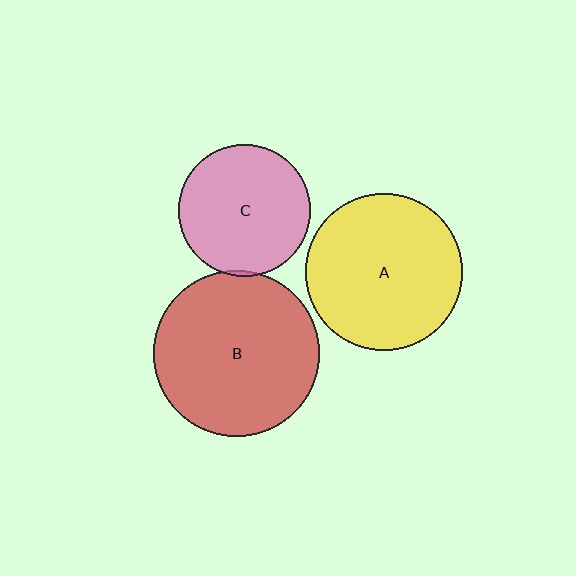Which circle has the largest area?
Circle B (red).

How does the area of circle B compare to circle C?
Approximately 1.6 times.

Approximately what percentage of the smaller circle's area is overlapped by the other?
Approximately 5%.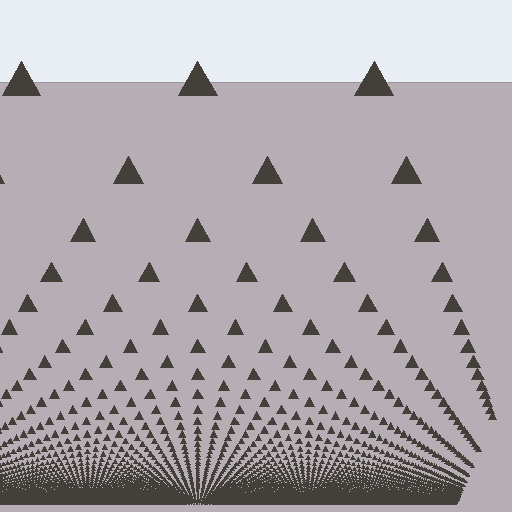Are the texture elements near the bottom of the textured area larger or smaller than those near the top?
Smaller. The gradient is inverted — elements near the bottom are smaller and denser.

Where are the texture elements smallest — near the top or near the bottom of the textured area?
Near the bottom.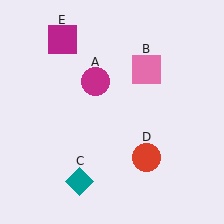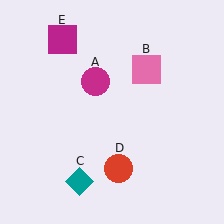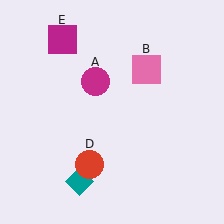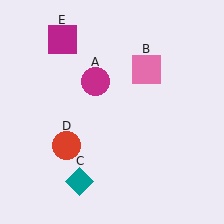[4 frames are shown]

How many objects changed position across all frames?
1 object changed position: red circle (object D).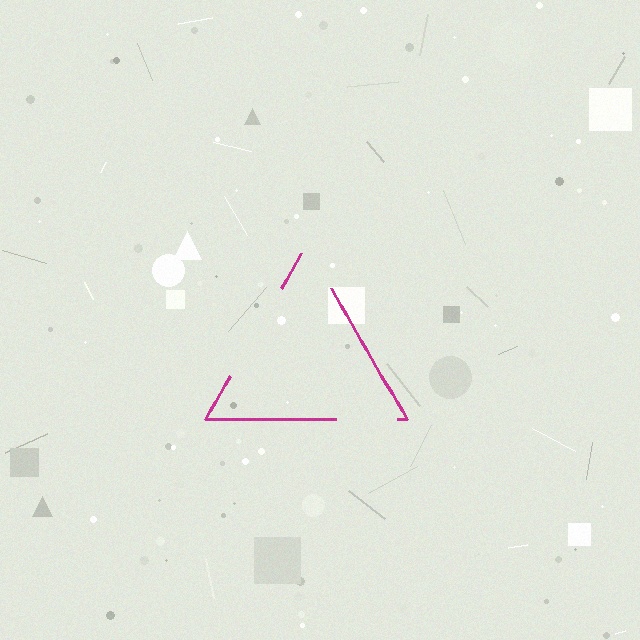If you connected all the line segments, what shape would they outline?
They would outline a triangle.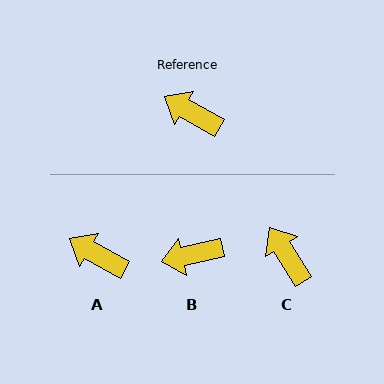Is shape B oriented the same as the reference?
No, it is off by about 42 degrees.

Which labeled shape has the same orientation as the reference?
A.